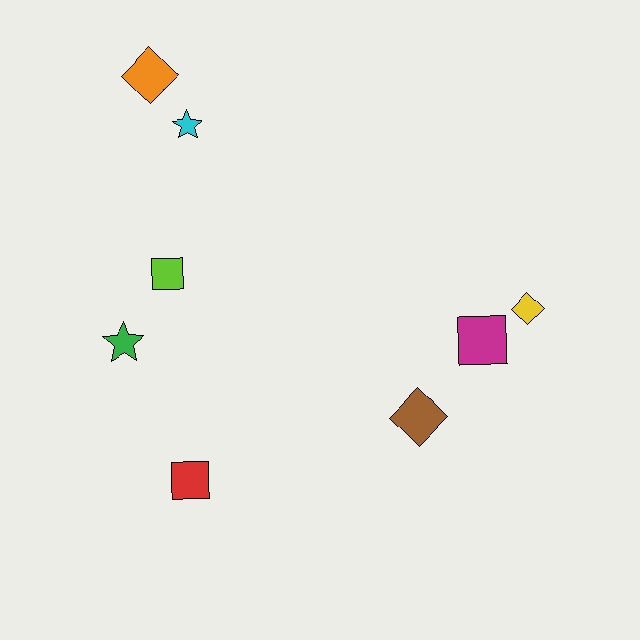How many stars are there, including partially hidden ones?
There are 2 stars.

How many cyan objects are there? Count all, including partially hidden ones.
There is 1 cyan object.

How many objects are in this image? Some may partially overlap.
There are 8 objects.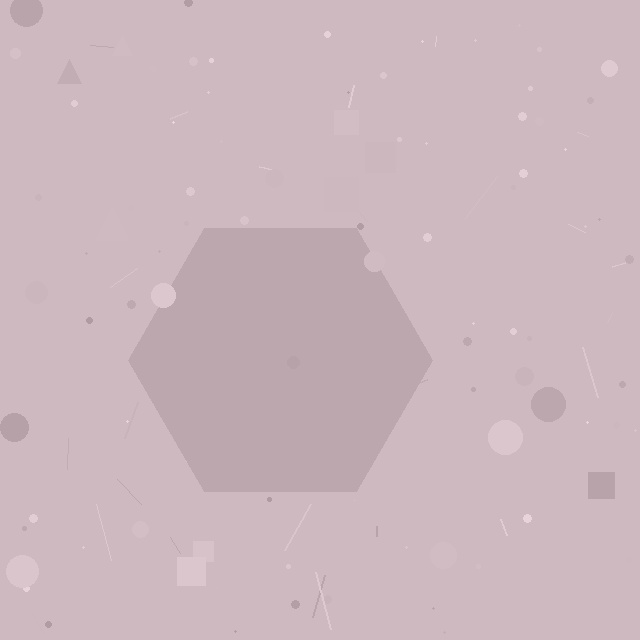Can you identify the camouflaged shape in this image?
The camouflaged shape is a hexagon.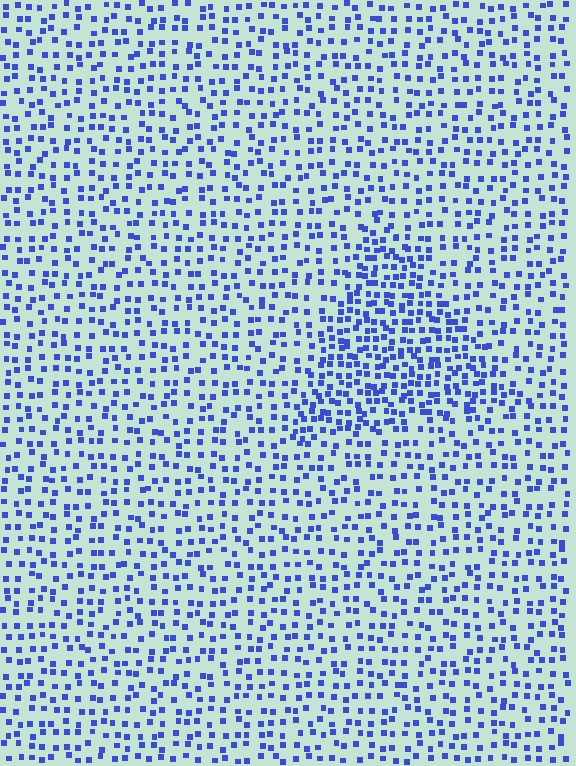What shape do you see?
I see a triangle.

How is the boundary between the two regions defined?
The boundary is defined by a change in element density (approximately 1.8x ratio). All elements are the same color, size, and shape.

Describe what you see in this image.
The image contains small blue elements arranged at two different densities. A triangle-shaped region is visible where the elements are more densely packed than the surrounding area.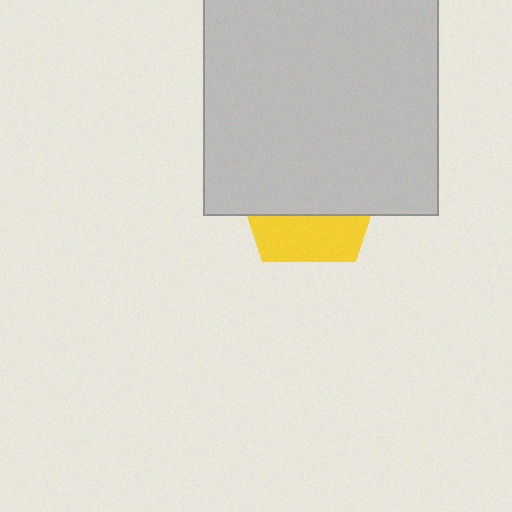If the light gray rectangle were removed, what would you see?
You would see the complete yellow pentagon.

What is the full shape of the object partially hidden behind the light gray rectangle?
The partially hidden object is a yellow pentagon.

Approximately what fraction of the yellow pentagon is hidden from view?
Roughly 67% of the yellow pentagon is hidden behind the light gray rectangle.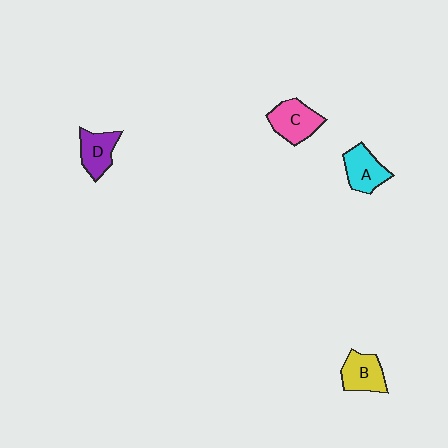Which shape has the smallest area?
Shape D (purple).